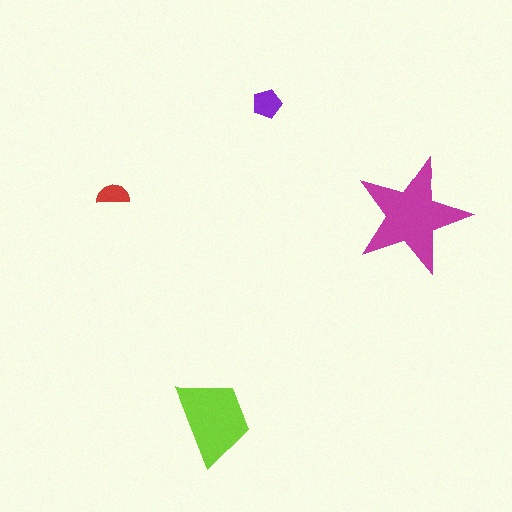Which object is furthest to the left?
The red semicircle is leftmost.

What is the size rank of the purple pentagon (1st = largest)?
3rd.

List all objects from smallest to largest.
The red semicircle, the purple pentagon, the lime trapezoid, the magenta star.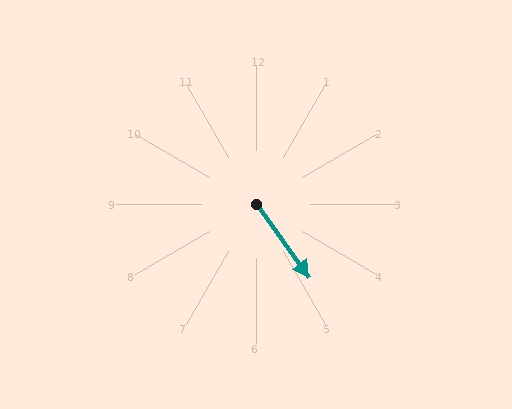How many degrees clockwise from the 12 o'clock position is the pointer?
Approximately 144 degrees.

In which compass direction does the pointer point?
Southeast.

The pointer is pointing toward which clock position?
Roughly 5 o'clock.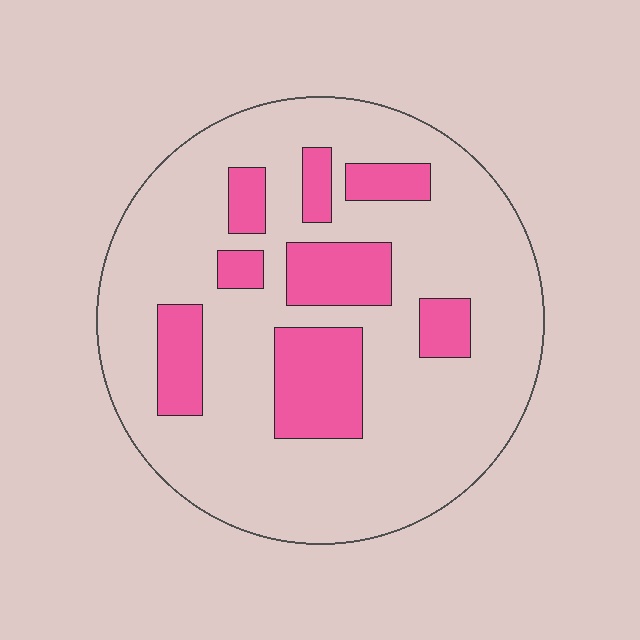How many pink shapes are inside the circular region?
8.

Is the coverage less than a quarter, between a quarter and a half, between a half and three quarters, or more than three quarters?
Less than a quarter.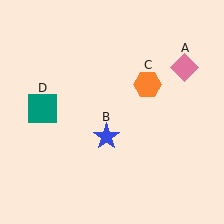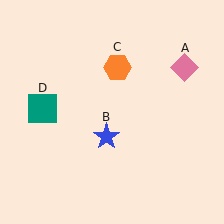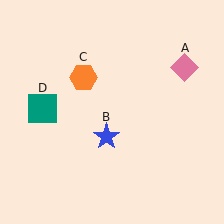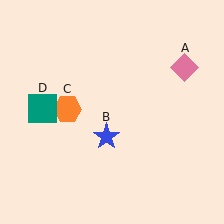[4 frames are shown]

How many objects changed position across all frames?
1 object changed position: orange hexagon (object C).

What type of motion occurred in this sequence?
The orange hexagon (object C) rotated counterclockwise around the center of the scene.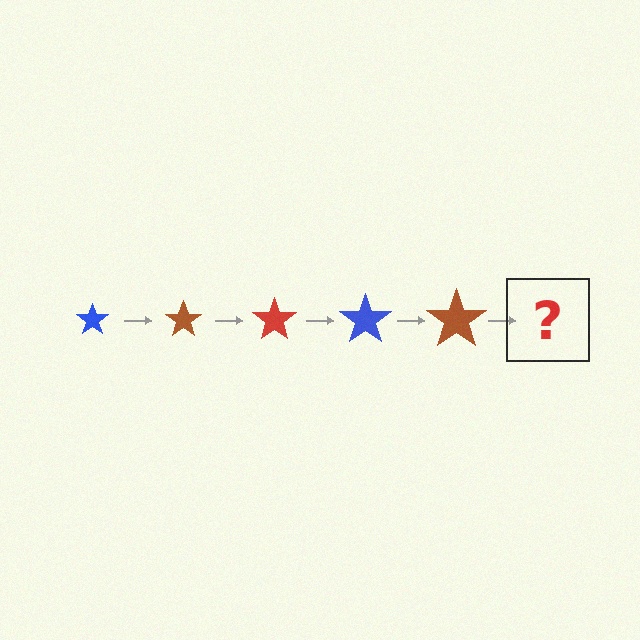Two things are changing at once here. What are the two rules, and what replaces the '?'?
The two rules are that the star grows larger each step and the color cycles through blue, brown, and red. The '?' should be a red star, larger than the previous one.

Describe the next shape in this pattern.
It should be a red star, larger than the previous one.